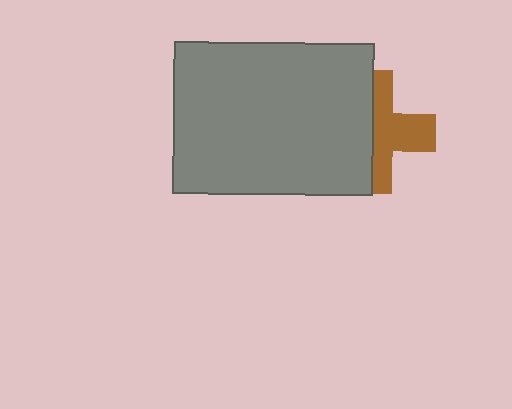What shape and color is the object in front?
The object in front is a gray rectangle.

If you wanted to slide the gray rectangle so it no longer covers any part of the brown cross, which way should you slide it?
Slide it left — that is the most direct way to separate the two shapes.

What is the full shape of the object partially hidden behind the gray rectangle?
The partially hidden object is a brown cross.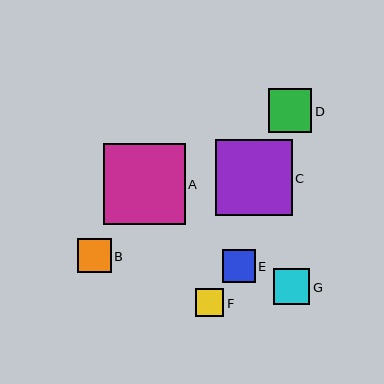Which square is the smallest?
Square F is the smallest with a size of approximately 28 pixels.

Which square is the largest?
Square A is the largest with a size of approximately 82 pixels.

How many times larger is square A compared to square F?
Square A is approximately 2.9 times the size of square F.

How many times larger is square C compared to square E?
Square C is approximately 2.3 times the size of square E.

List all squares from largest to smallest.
From largest to smallest: A, C, D, G, B, E, F.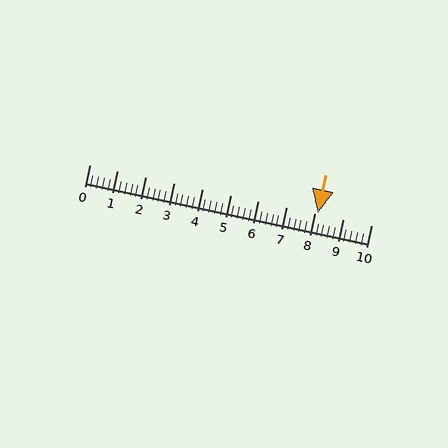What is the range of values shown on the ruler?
The ruler shows values from 0 to 10.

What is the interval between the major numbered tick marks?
The major tick marks are spaced 1 units apart.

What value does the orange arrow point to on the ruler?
The orange arrow points to approximately 8.1.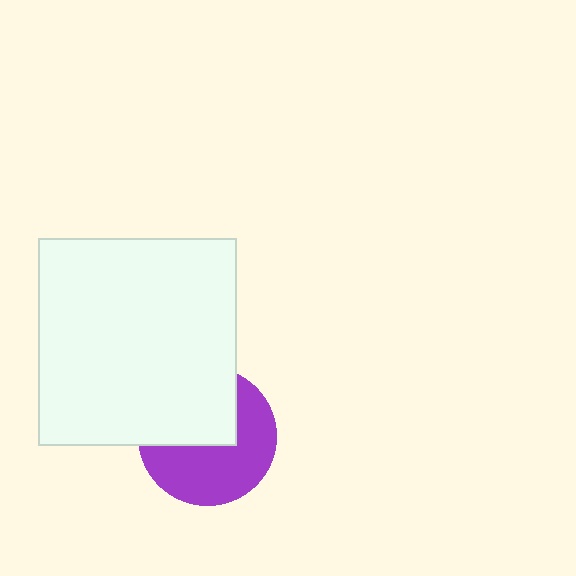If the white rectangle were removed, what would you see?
You would see the complete purple circle.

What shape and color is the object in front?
The object in front is a white rectangle.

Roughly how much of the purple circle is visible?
About half of it is visible (roughly 56%).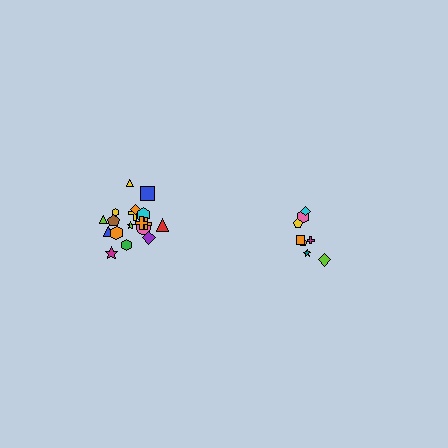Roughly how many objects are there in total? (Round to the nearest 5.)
Roughly 25 objects in total.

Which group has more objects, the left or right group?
The left group.